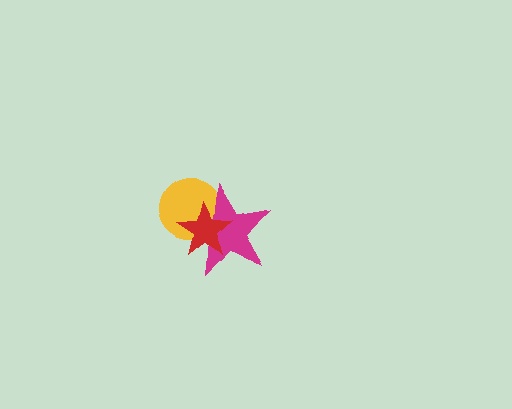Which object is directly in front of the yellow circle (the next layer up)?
The magenta star is directly in front of the yellow circle.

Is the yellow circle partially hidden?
Yes, it is partially covered by another shape.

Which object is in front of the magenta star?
The red star is in front of the magenta star.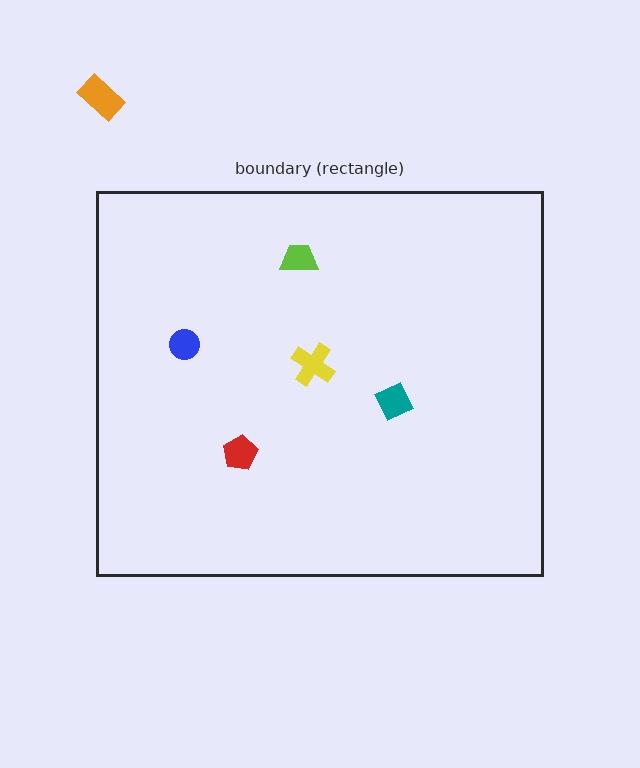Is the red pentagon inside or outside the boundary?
Inside.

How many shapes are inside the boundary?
5 inside, 1 outside.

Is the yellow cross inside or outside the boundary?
Inside.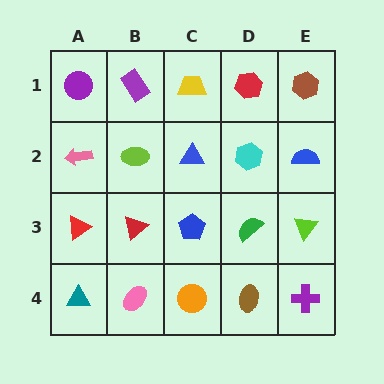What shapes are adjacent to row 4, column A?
A red triangle (row 3, column A), a pink ellipse (row 4, column B).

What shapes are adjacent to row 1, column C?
A blue triangle (row 2, column C), a purple rectangle (row 1, column B), a red hexagon (row 1, column D).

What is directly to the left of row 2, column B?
A pink arrow.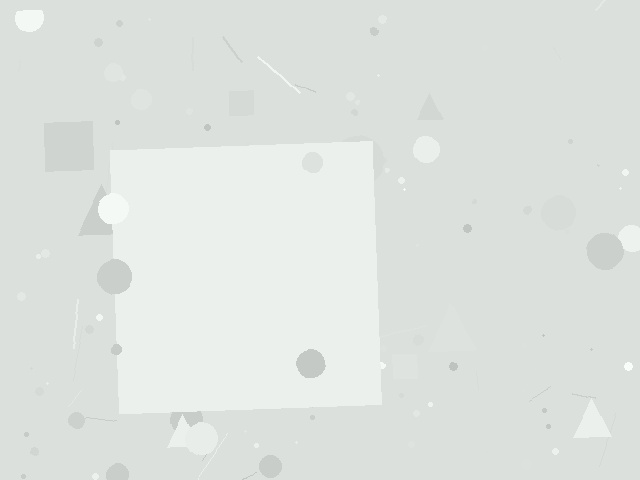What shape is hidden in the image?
A square is hidden in the image.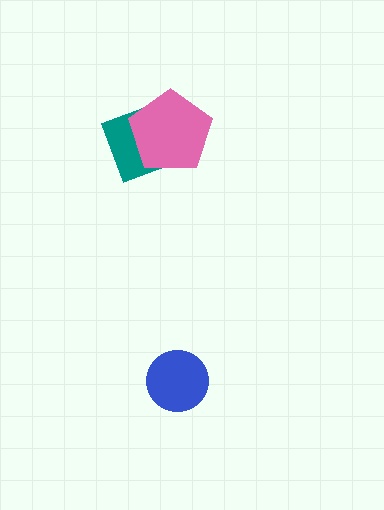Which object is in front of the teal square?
The pink pentagon is in front of the teal square.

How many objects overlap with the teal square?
1 object overlaps with the teal square.